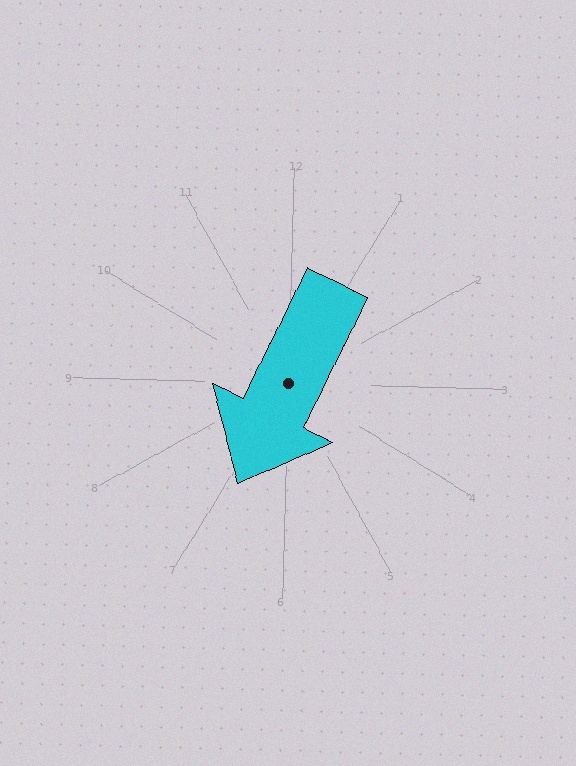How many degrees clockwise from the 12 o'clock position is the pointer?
Approximately 205 degrees.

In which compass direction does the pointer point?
Southwest.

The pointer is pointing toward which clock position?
Roughly 7 o'clock.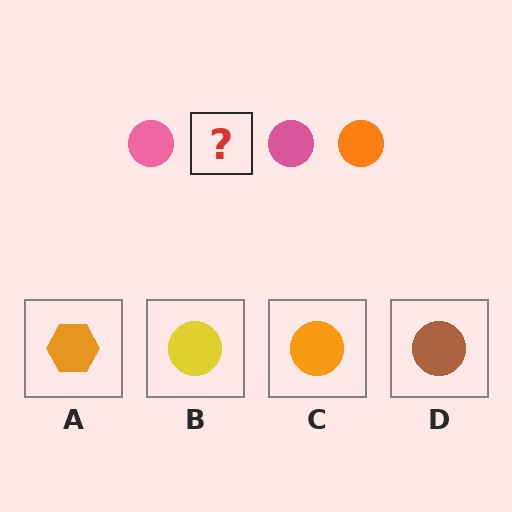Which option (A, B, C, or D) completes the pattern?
C.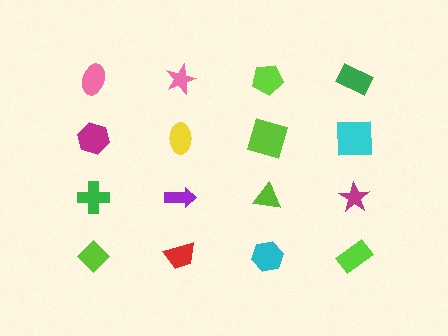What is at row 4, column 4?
A lime rectangle.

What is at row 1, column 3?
A lime pentagon.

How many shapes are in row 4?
4 shapes.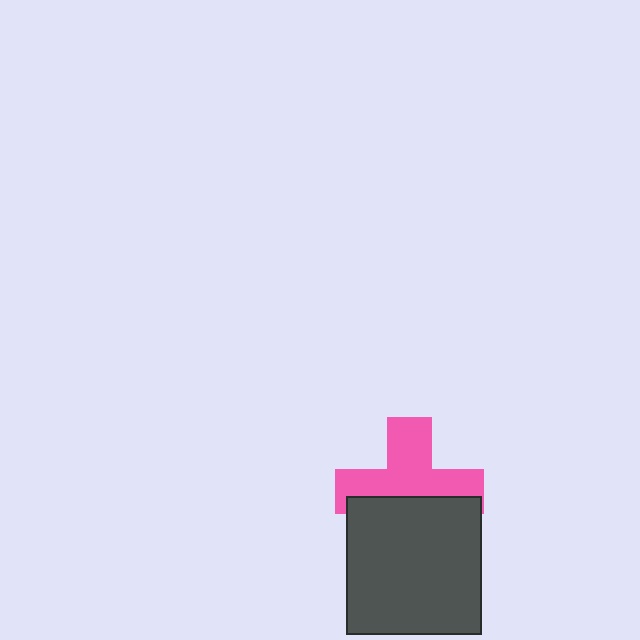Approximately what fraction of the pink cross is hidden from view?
Roughly 43% of the pink cross is hidden behind the dark gray rectangle.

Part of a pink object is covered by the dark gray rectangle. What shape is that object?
It is a cross.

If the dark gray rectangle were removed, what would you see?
You would see the complete pink cross.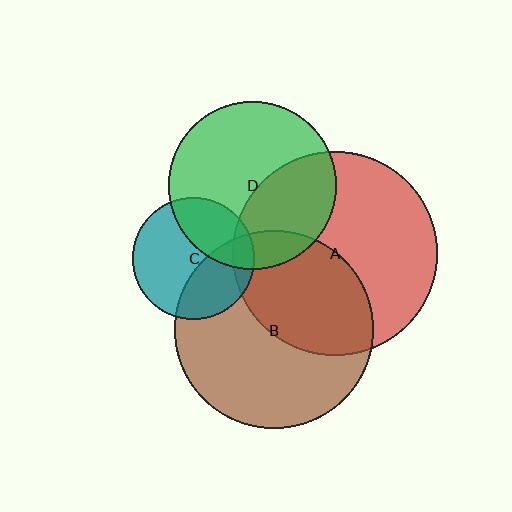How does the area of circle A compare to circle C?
Approximately 2.8 times.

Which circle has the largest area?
Circle A (red).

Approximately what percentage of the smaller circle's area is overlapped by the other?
Approximately 40%.